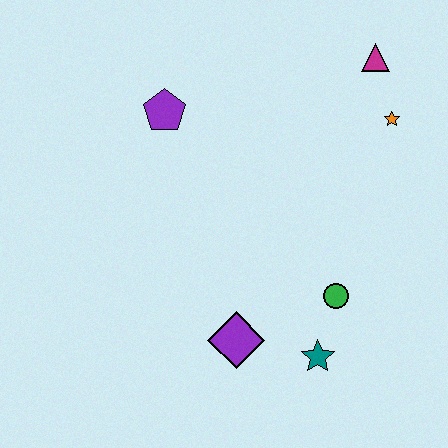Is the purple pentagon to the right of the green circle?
No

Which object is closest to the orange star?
The magenta triangle is closest to the orange star.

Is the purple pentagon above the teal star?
Yes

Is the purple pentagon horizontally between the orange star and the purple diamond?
No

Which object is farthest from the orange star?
The purple diamond is farthest from the orange star.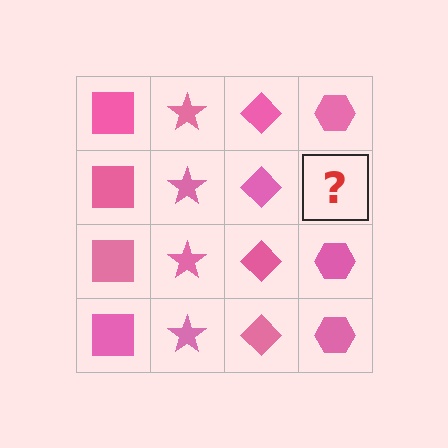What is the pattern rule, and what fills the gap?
The rule is that each column has a consistent shape. The gap should be filled with a pink hexagon.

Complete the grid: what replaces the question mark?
The question mark should be replaced with a pink hexagon.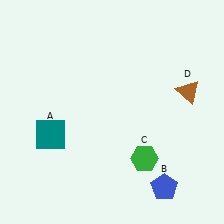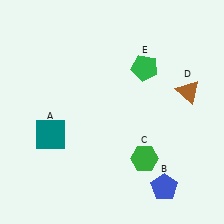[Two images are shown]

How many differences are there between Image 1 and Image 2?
There is 1 difference between the two images.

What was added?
A green pentagon (E) was added in Image 2.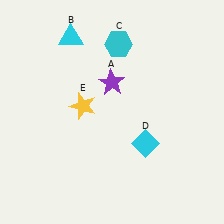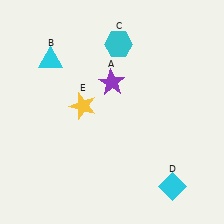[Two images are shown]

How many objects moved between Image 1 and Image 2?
2 objects moved between the two images.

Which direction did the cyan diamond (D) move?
The cyan diamond (D) moved down.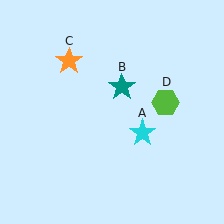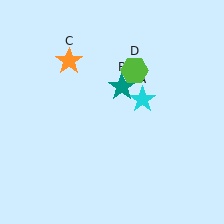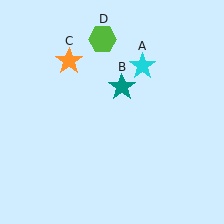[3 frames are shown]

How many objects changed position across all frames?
2 objects changed position: cyan star (object A), lime hexagon (object D).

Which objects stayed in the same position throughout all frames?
Teal star (object B) and orange star (object C) remained stationary.